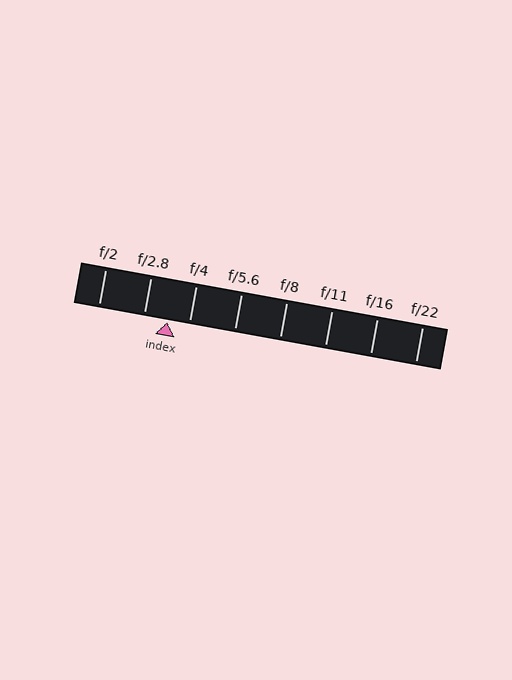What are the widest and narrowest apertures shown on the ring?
The widest aperture shown is f/2 and the narrowest is f/22.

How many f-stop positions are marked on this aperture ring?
There are 8 f-stop positions marked.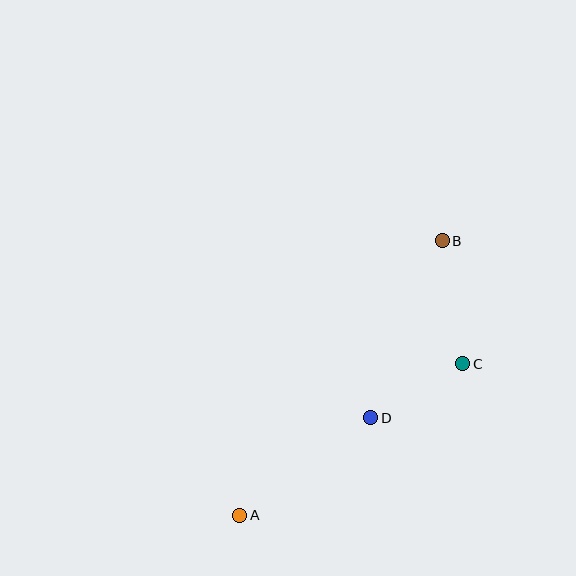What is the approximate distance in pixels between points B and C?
The distance between B and C is approximately 125 pixels.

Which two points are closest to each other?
Points C and D are closest to each other.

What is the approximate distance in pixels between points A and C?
The distance between A and C is approximately 269 pixels.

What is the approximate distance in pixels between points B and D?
The distance between B and D is approximately 191 pixels.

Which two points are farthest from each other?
Points A and B are farthest from each other.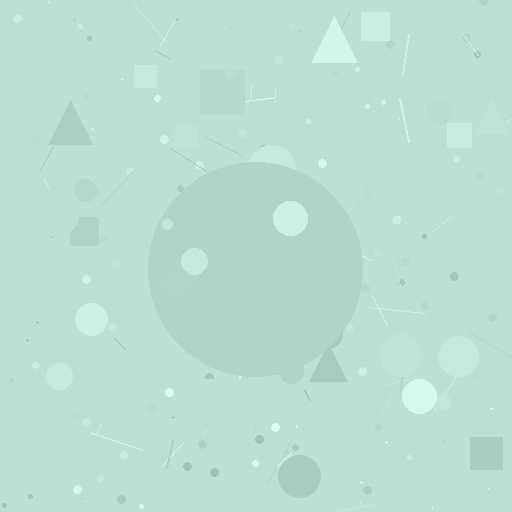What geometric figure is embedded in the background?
A circle is embedded in the background.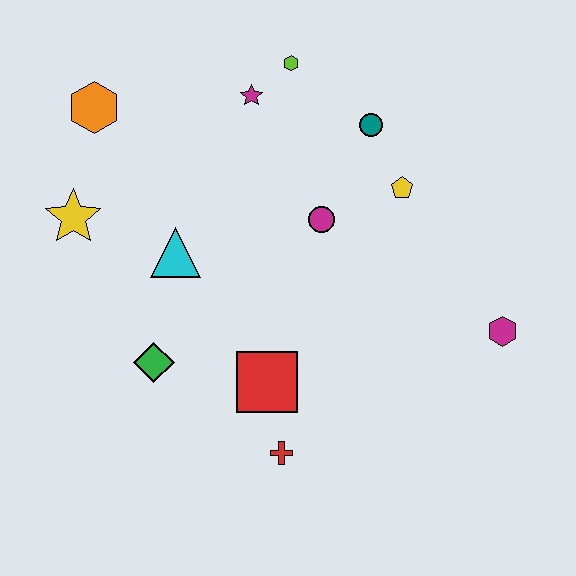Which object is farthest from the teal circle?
The red cross is farthest from the teal circle.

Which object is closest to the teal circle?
The yellow pentagon is closest to the teal circle.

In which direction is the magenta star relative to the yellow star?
The magenta star is to the right of the yellow star.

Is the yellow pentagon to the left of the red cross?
No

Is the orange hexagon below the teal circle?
No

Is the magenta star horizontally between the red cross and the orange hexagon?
Yes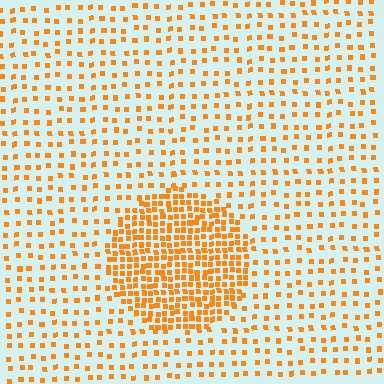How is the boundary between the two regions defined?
The boundary is defined by a change in element density (approximately 2.7x ratio). All elements are the same color, size, and shape.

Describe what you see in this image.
The image contains small orange elements arranged at two different densities. A circle-shaped region is visible where the elements are more densely packed than the surrounding area.